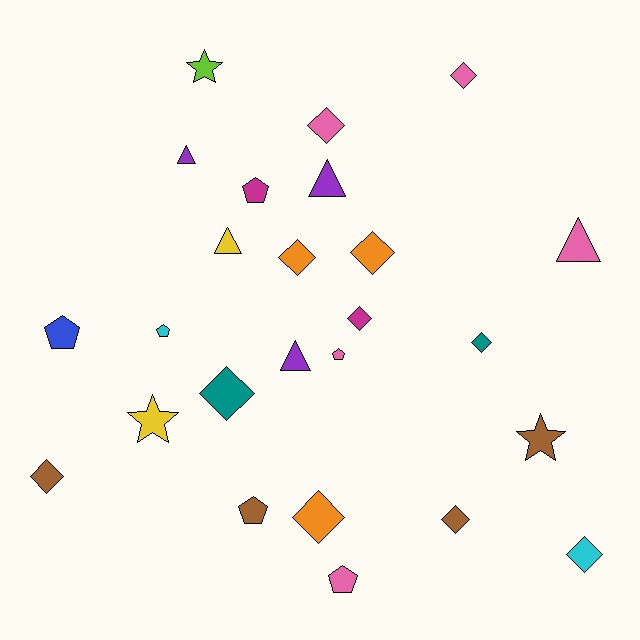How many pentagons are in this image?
There are 6 pentagons.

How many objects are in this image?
There are 25 objects.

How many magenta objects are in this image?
There are 2 magenta objects.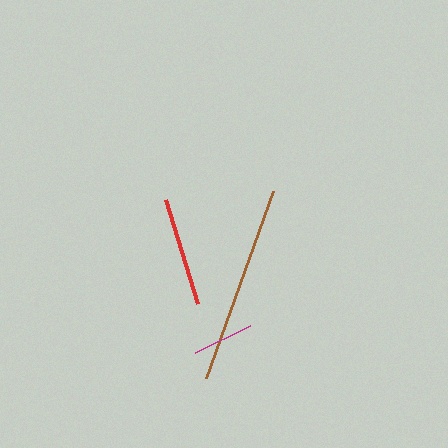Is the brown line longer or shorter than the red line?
The brown line is longer than the red line.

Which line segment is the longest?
The brown line is the longest at approximately 198 pixels.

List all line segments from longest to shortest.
From longest to shortest: brown, red, magenta.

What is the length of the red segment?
The red segment is approximately 109 pixels long.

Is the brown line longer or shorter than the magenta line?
The brown line is longer than the magenta line.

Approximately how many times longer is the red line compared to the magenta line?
The red line is approximately 1.8 times the length of the magenta line.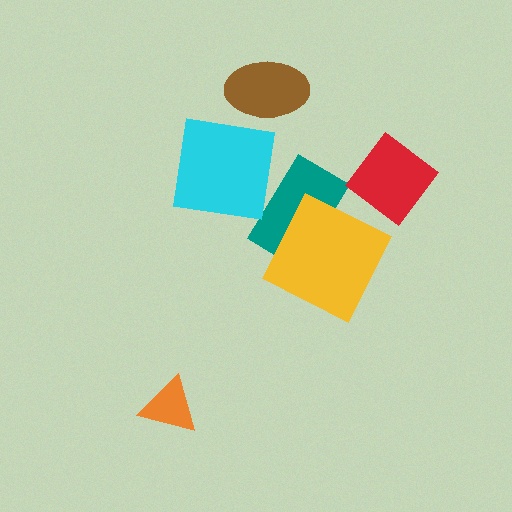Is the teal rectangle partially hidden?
Yes, it is partially covered by another shape.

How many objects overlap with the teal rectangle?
1 object overlaps with the teal rectangle.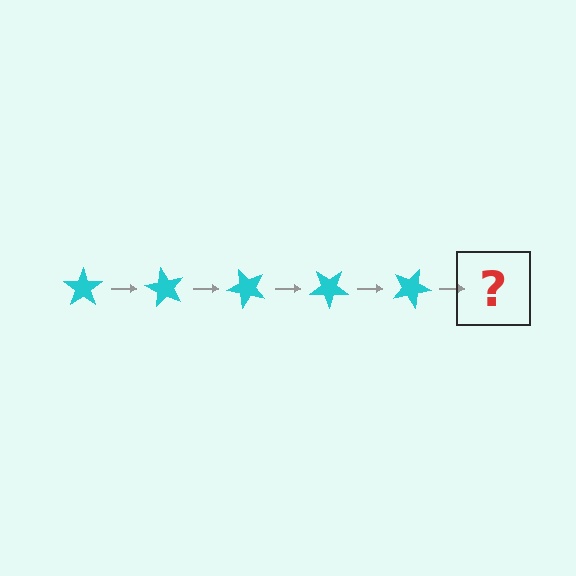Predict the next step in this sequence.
The next step is a cyan star rotated 300 degrees.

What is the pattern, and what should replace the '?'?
The pattern is that the star rotates 60 degrees each step. The '?' should be a cyan star rotated 300 degrees.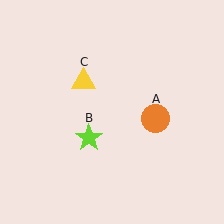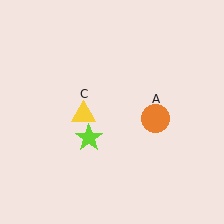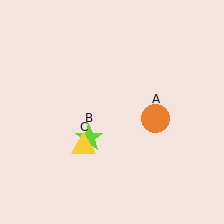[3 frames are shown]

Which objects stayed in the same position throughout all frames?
Orange circle (object A) and lime star (object B) remained stationary.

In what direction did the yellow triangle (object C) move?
The yellow triangle (object C) moved down.